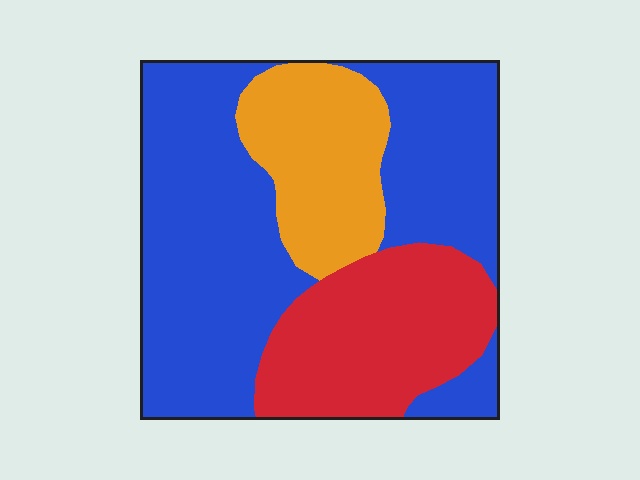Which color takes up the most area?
Blue, at roughly 55%.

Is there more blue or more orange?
Blue.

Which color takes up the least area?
Orange, at roughly 20%.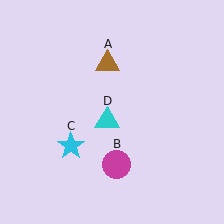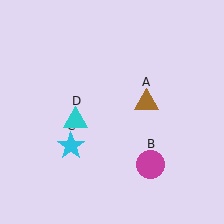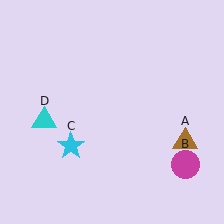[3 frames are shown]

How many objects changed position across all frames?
3 objects changed position: brown triangle (object A), magenta circle (object B), cyan triangle (object D).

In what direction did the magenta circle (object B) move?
The magenta circle (object B) moved right.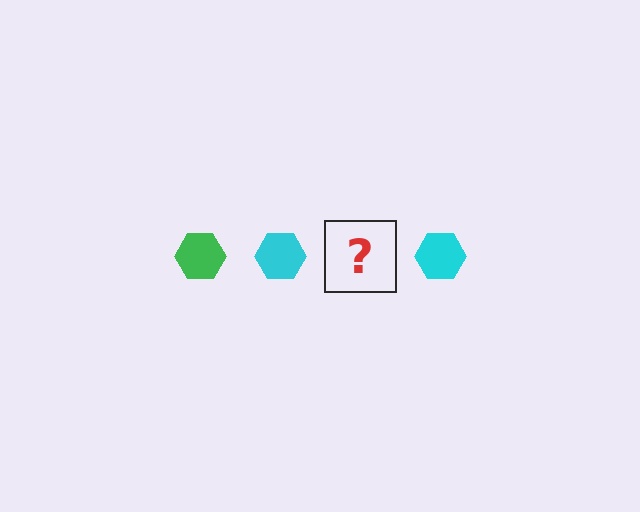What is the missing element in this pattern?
The missing element is a green hexagon.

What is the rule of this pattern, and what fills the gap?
The rule is that the pattern cycles through green, cyan hexagons. The gap should be filled with a green hexagon.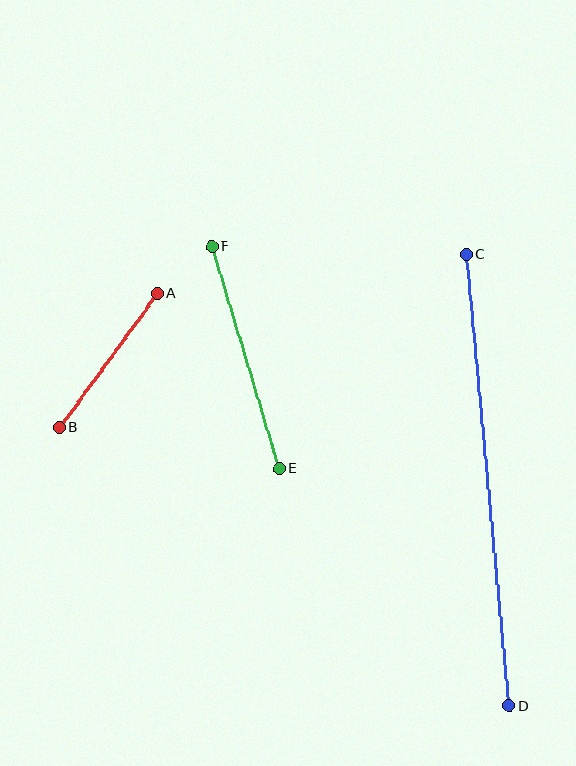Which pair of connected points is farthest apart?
Points C and D are farthest apart.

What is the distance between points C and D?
The distance is approximately 454 pixels.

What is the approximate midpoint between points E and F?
The midpoint is at approximately (245, 358) pixels.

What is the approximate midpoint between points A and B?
The midpoint is at approximately (108, 361) pixels.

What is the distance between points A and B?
The distance is approximately 166 pixels.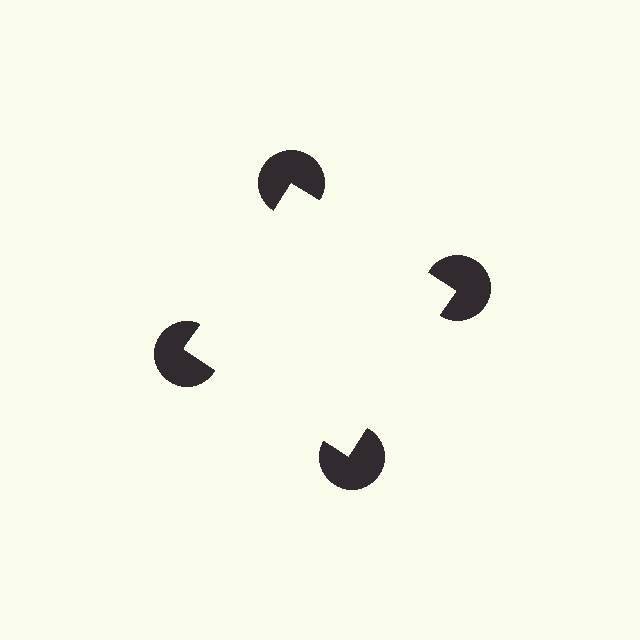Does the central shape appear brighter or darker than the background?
It typically appears slightly brighter than the background, even though no actual brightness change is drawn.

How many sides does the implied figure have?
4 sides.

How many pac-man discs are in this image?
There are 4 — one at each vertex of the illusory square.